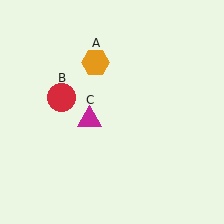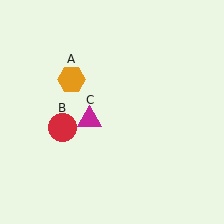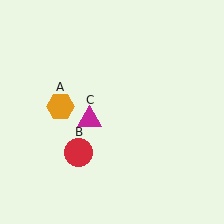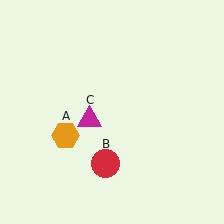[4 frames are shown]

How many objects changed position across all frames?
2 objects changed position: orange hexagon (object A), red circle (object B).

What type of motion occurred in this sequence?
The orange hexagon (object A), red circle (object B) rotated counterclockwise around the center of the scene.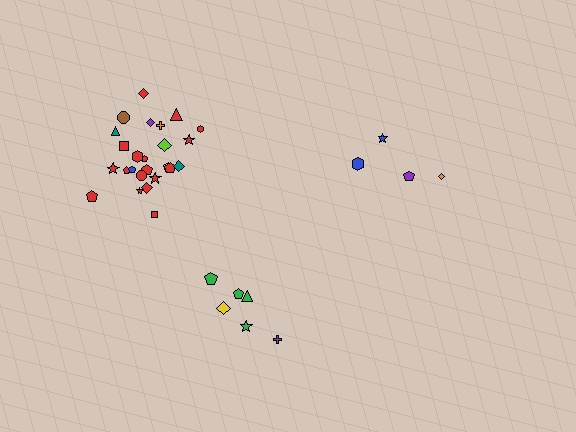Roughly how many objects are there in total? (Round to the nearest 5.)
Roughly 35 objects in total.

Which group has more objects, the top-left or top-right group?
The top-left group.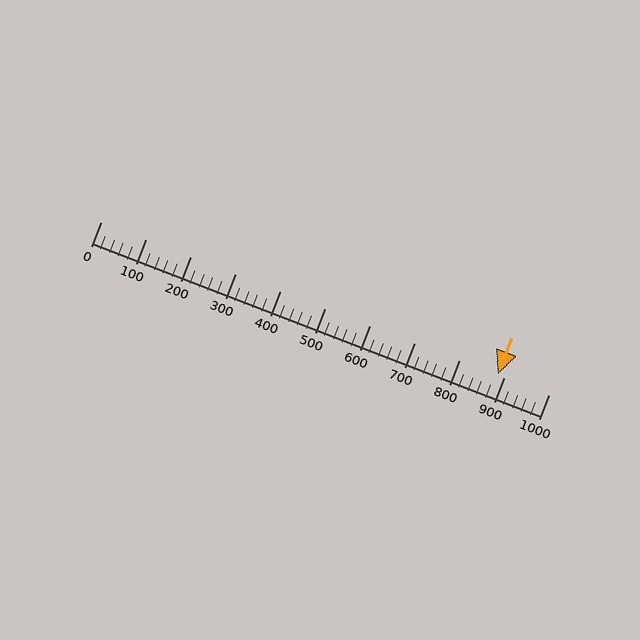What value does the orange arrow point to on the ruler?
The orange arrow points to approximately 887.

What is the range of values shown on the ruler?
The ruler shows values from 0 to 1000.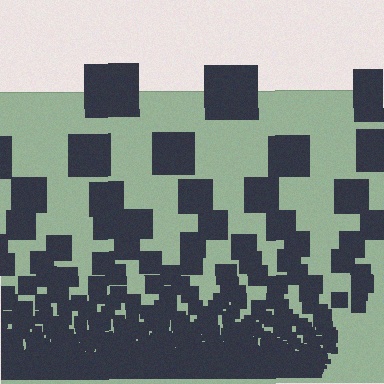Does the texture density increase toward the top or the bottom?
Density increases toward the bottom.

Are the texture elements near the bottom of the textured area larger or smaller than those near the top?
Smaller. The gradient is inverted — elements near the bottom are smaller and denser.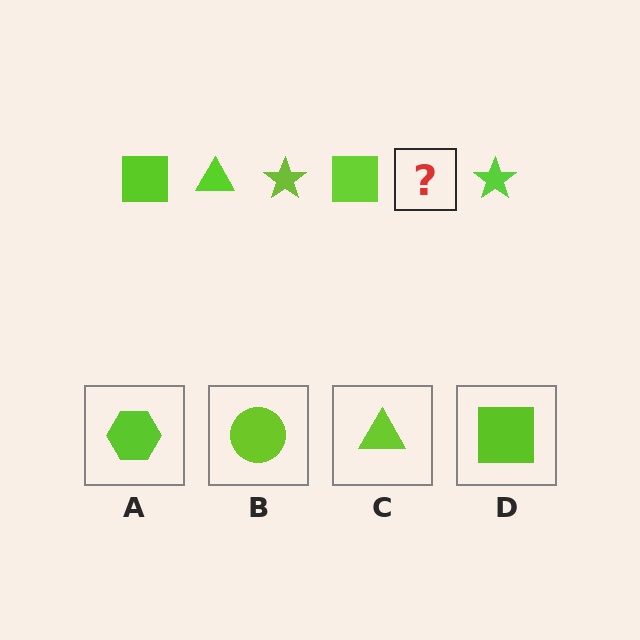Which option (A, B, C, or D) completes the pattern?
C.